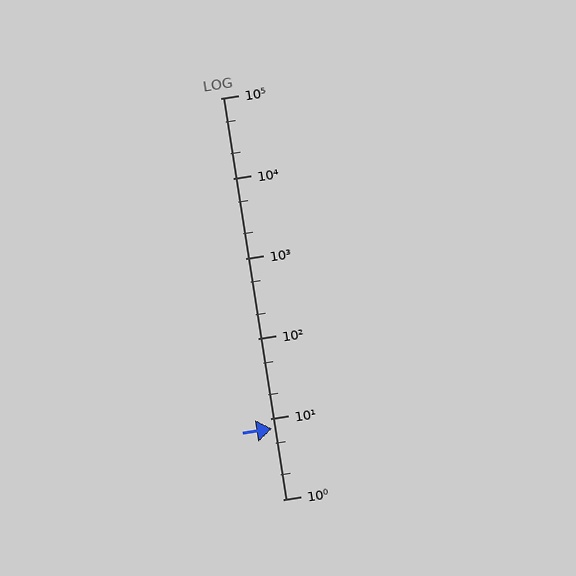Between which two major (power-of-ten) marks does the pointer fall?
The pointer is between 1 and 10.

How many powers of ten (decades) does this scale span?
The scale spans 5 decades, from 1 to 100000.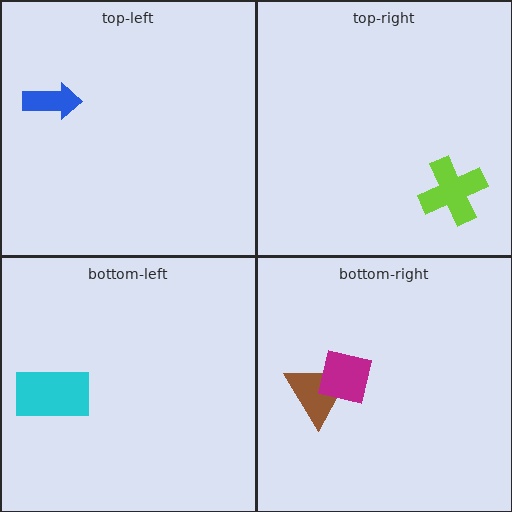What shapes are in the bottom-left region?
The cyan rectangle.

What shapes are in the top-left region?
The blue arrow.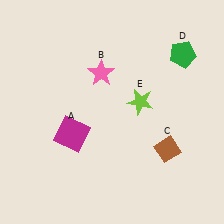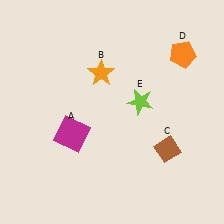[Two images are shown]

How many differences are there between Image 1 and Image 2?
There are 2 differences between the two images.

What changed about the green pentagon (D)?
In Image 1, D is green. In Image 2, it changed to orange.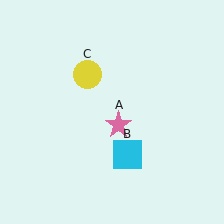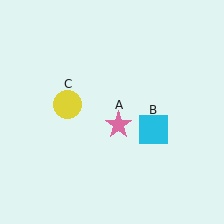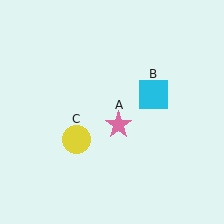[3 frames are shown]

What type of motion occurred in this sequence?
The cyan square (object B), yellow circle (object C) rotated counterclockwise around the center of the scene.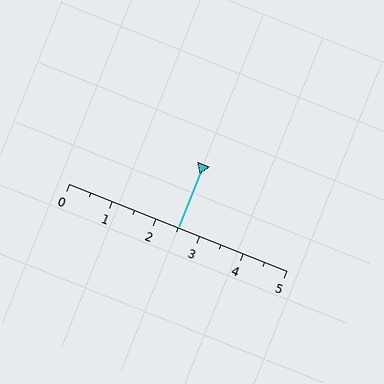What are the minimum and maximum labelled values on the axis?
The axis runs from 0 to 5.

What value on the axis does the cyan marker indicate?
The marker indicates approximately 2.5.